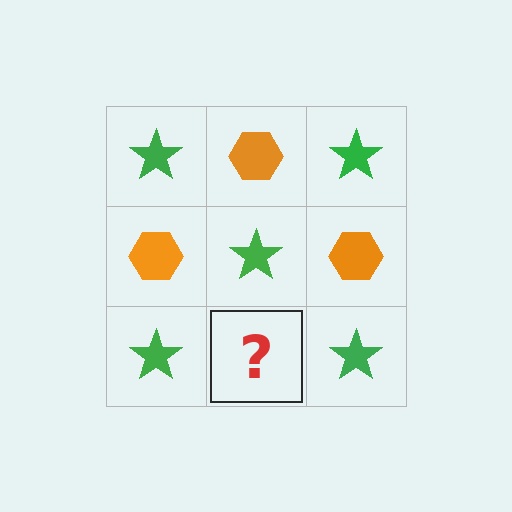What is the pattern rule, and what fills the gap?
The rule is that it alternates green star and orange hexagon in a checkerboard pattern. The gap should be filled with an orange hexagon.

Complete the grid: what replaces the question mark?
The question mark should be replaced with an orange hexagon.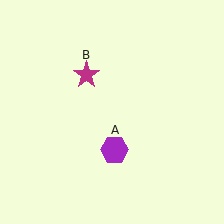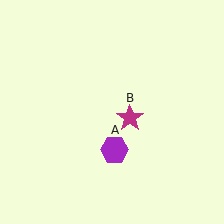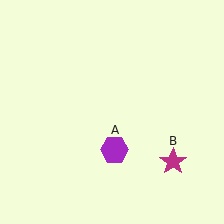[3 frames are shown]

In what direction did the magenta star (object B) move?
The magenta star (object B) moved down and to the right.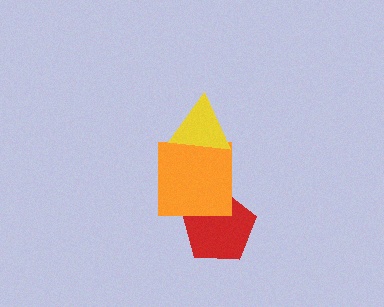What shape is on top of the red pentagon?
The orange square is on top of the red pentagon.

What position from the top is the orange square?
The orange square is 2nd from the top.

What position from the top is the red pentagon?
The red pentagon is 3rd from the top.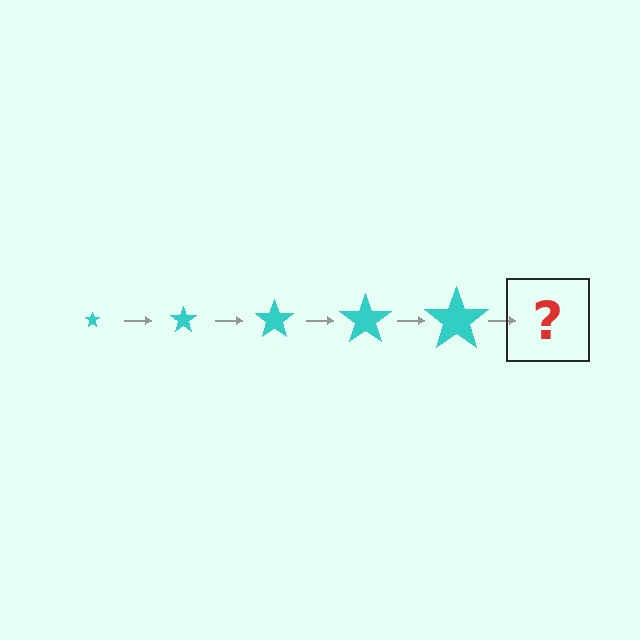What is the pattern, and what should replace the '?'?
The pattern is that the star gets progressively larger each step. The '?' should be a cyan star, larger than the previous one.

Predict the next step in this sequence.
The next step is a cyan star, larger than the previous one.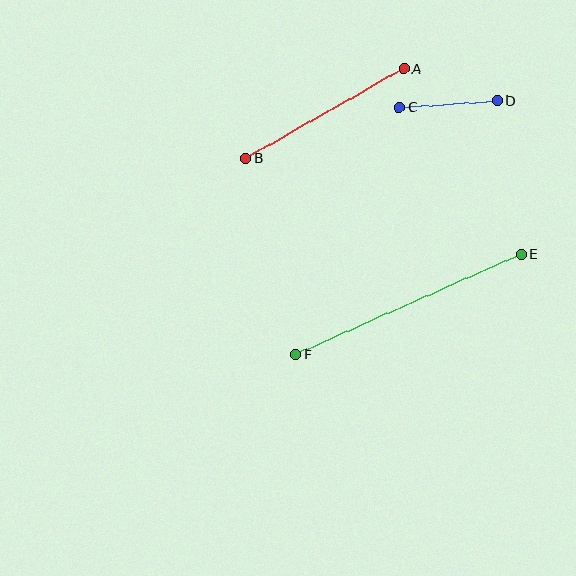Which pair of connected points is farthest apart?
Points E and F are farthest apart.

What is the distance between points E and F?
The distance is approximately 247 pixels.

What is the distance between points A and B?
The distance is approximately 181 pixels.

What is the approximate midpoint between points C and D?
The midpoint is at approximately (448, 104) pixels.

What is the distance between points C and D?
The distance is approximately 98 pixels.